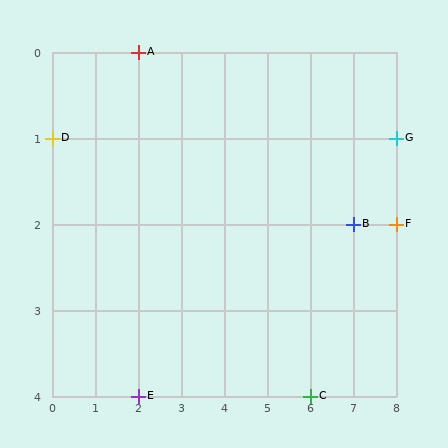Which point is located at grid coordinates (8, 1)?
Point G is at (8, 1).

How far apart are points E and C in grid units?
Points E and C are 4 columns apart.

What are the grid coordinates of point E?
Point E is at grid coordinates (2, 4).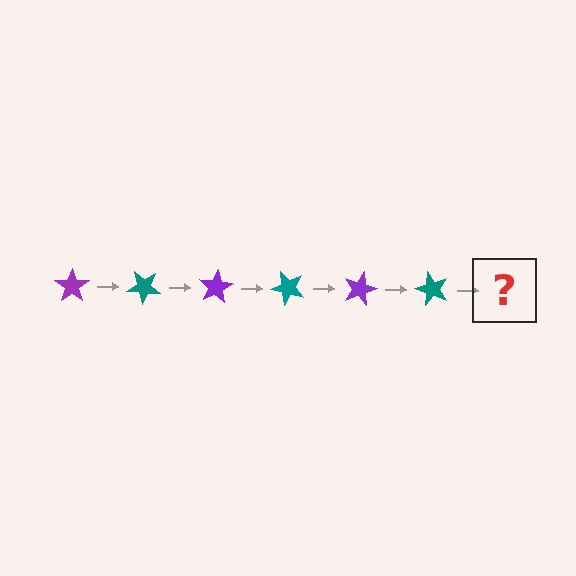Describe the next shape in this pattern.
It should be a purple star, rotated 240 degrees from the start.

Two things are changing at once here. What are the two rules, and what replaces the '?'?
The two rules are that it rotates 40 degrees each step and the color cycles through purple and teal. The '?' should be a purple star, rotated 240 degrees from the start.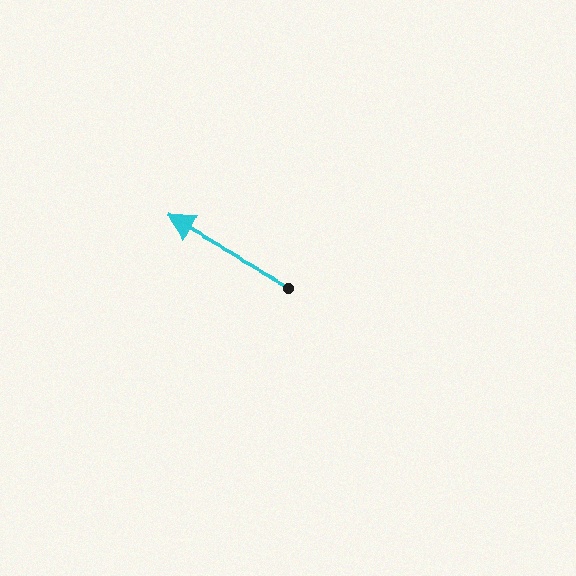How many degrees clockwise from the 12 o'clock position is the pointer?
Approximately 299 degrees.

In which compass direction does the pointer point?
Northwest.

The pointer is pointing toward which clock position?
Roughly 10 o'clock.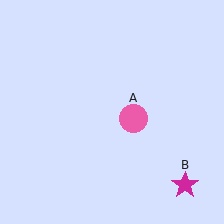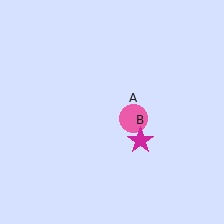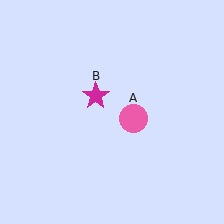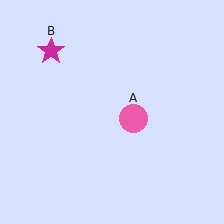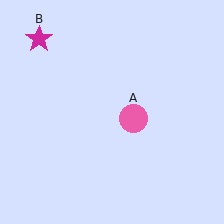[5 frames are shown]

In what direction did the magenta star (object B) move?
The magenta star (object B) moved up and to the left.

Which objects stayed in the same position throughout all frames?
Pink circle (object A) remained stationary.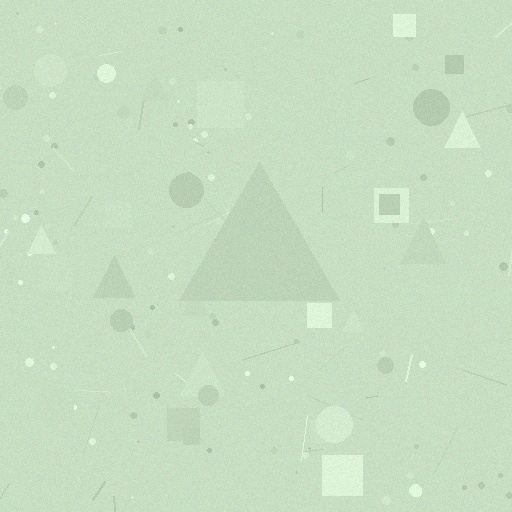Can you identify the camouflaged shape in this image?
The camouflaged shape is a triangle.